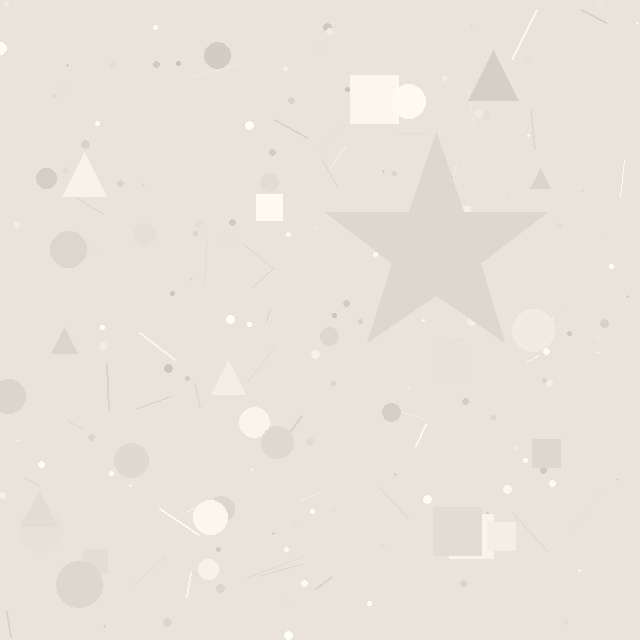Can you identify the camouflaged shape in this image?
The camouflaged shape is a star.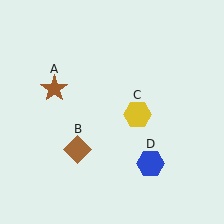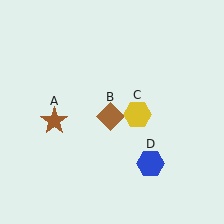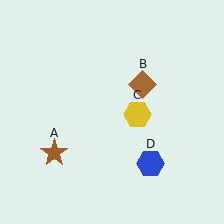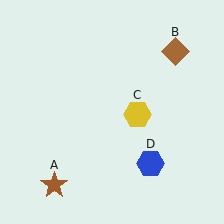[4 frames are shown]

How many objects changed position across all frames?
2 objects changed position: brown star (object A), brown diamond (object B).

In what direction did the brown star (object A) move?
The brown star (object A) moved down.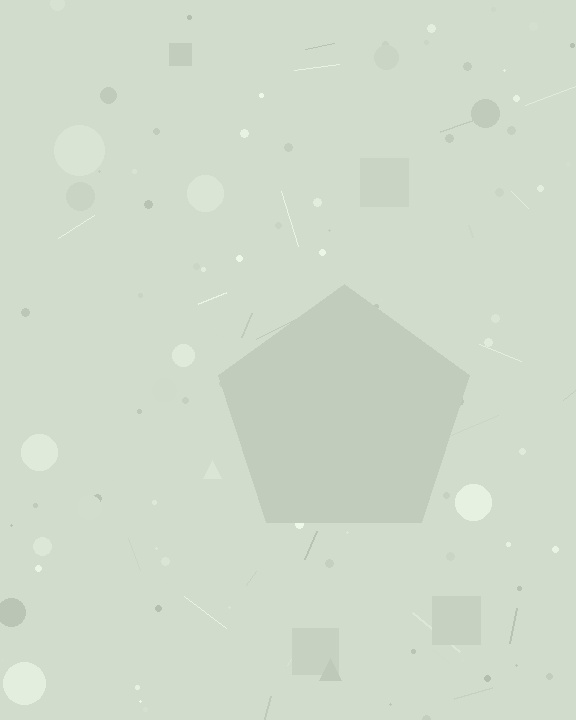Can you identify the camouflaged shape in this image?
The camouflaged shape is a pentagon.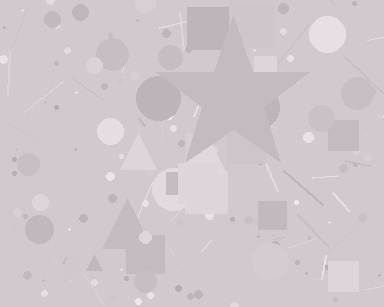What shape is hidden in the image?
A star is hidden in the image.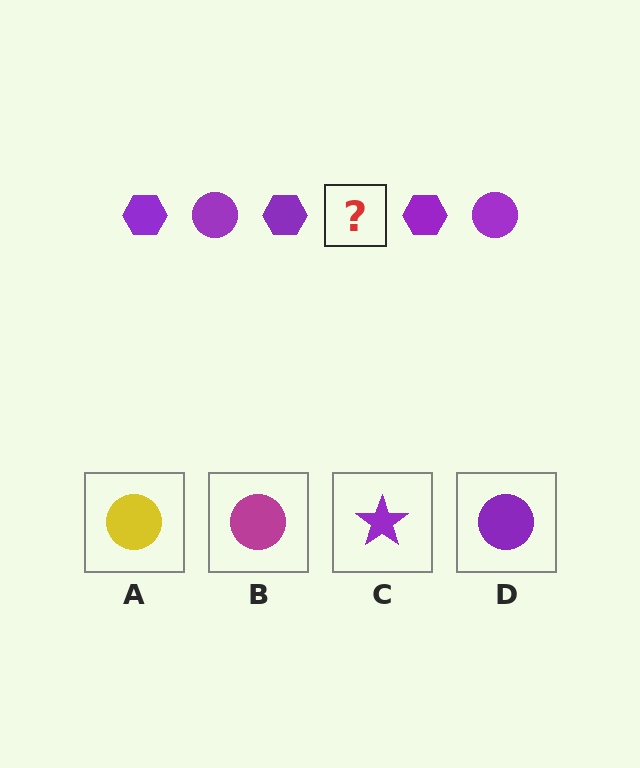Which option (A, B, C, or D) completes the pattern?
D.